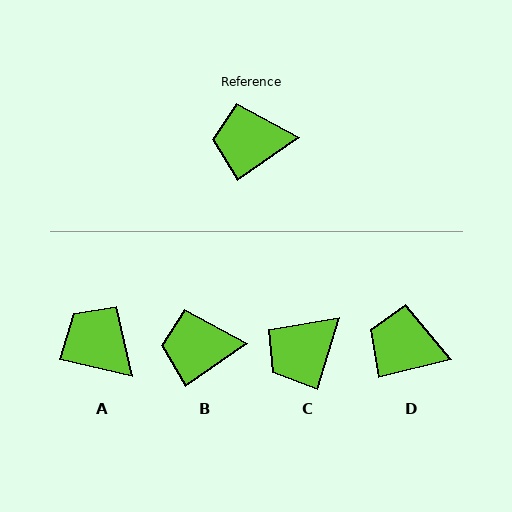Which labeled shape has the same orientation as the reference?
B.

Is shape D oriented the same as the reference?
No, it is off by about 22 degrees.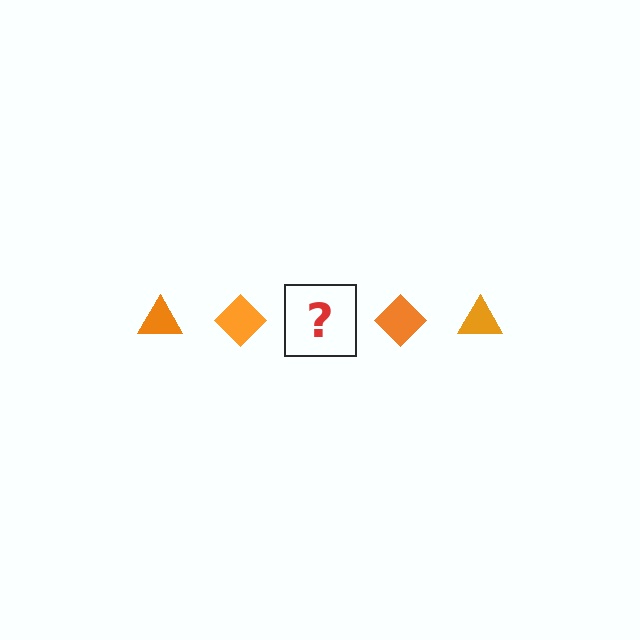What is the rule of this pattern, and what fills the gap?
The rule is that the pattern cycles through triangle, diamond shapes in orange. The gap should be filled with an orange triangle.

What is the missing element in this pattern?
The missing element is an orange triangle.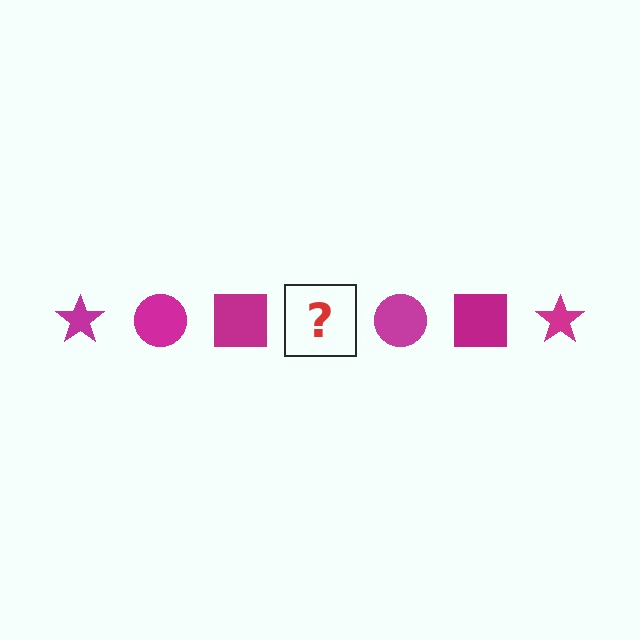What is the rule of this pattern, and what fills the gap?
The rule is that the pattern cycles through star, circle, square shapes in magenta. The gap should be filled with a magenta star.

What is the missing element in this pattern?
The missing element is a magenta star.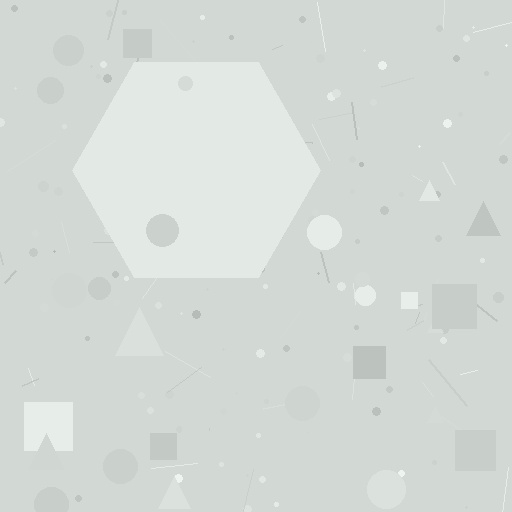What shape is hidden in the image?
A hexagon is hidden in the image.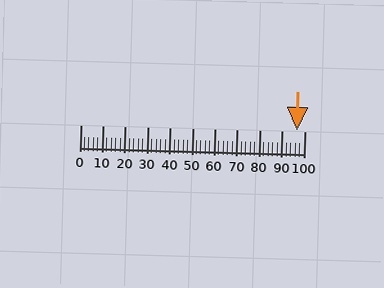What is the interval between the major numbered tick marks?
The major tick marks are spaced 10 units apart.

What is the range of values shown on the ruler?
The ruler shows values from 0 to 100.